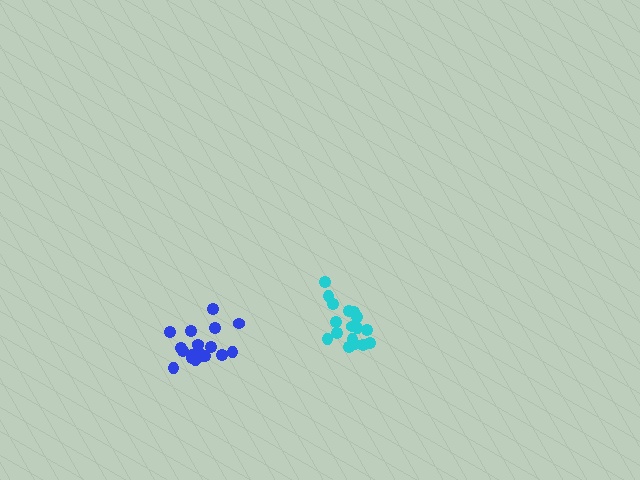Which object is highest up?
The cyan cluster is topmost.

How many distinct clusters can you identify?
There are 2 distinct clusters.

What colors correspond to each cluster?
The clusters are colored: blue, cyan.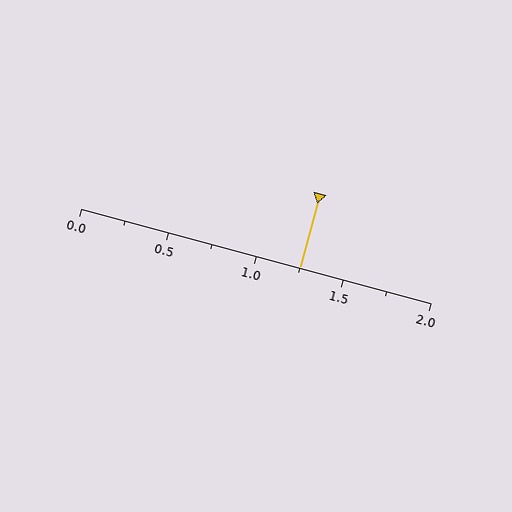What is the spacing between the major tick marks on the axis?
The major ticks are spaced 0.5 apart.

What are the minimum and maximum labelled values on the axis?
The axis runs from 0.0 to 2.0.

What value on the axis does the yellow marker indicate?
The marker indicates approximately 1.25.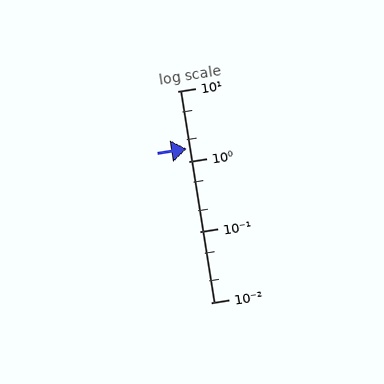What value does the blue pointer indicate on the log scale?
The pointer indicates approximately 1.5.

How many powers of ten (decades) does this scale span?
The scale spans 3 decades, from 0.01 to 10.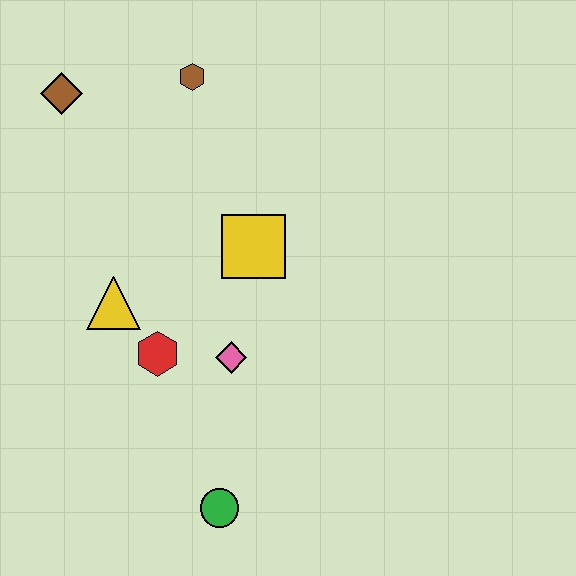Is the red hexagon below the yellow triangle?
Yes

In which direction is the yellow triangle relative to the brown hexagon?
The yellow triangle is below the brown hexagon.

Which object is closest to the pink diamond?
The red hexagon is closest to the pink diamond.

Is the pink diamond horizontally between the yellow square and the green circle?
Yes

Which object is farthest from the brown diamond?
The green circle is farthest from the brown diamond.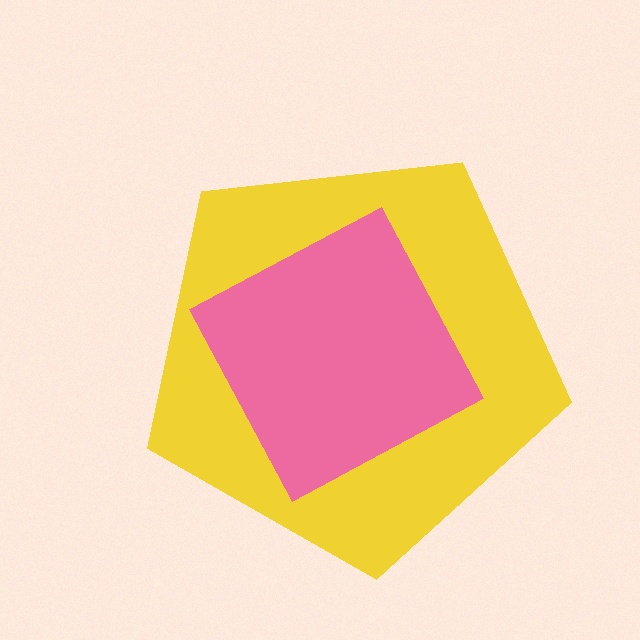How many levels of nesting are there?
2.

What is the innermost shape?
The pink square.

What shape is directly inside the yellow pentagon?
The pink square.